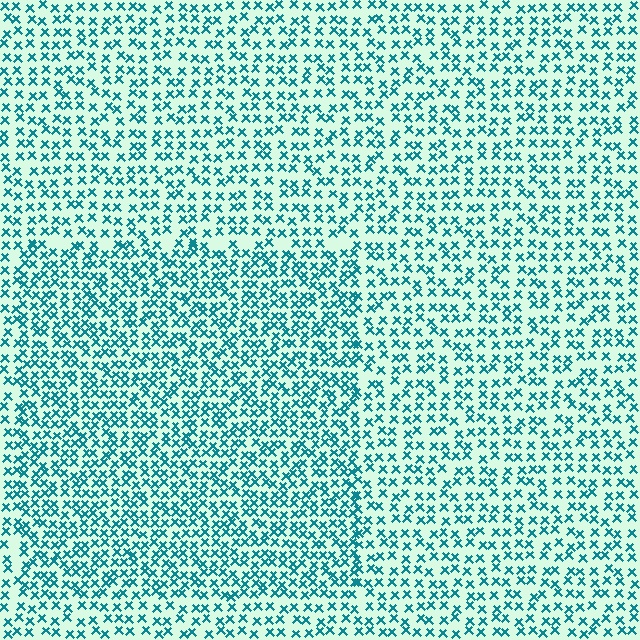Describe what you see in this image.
The image contains small teal elements arranged at two different densities. A rectangle-shaped region is visible where the elements are more densely packed than the surrounding area.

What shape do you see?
I see a rectangle.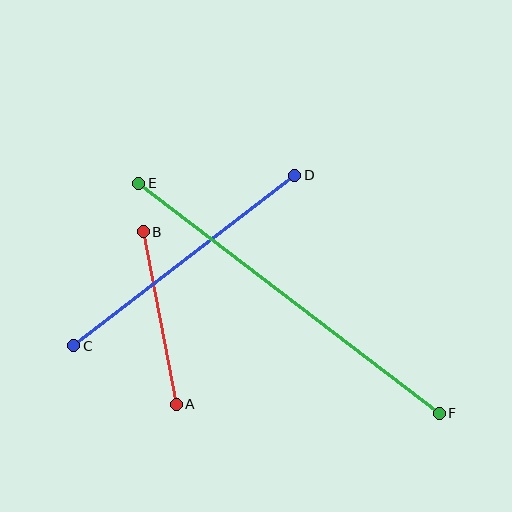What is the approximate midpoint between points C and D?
The midpoint is at approximately (184, 260) pixels.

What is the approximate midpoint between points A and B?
The midpoint is at approximately (160, 318) pixels.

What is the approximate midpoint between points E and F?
The midpoint is at approximately (289, 298) pixels.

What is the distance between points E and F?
The distance is approximately 378 pixels.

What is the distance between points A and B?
The distance is approximately 176 pixels.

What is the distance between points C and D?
The distance is approximately 279 pixels.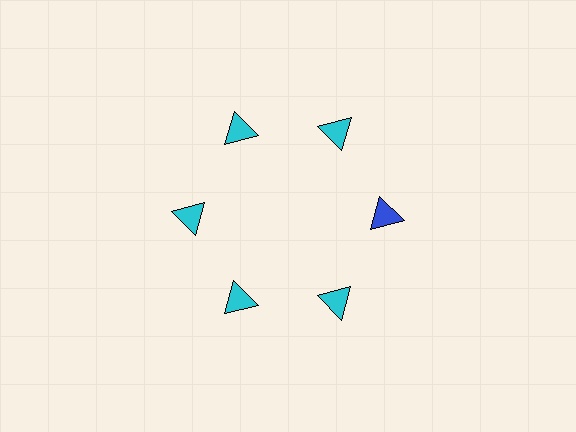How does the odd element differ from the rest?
It has a different color: blue instead of cyan.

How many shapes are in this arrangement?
There are 6 shapes arranged in a ring pattern.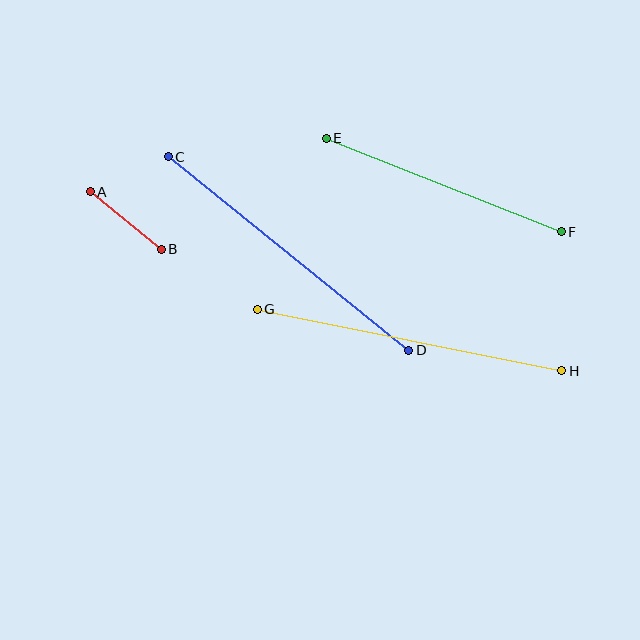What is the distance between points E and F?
The distance is approximately 253 pixels.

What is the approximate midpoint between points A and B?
The midpoint is at approximately (126, 220) pixels.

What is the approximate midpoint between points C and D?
The midpoint is at approximately (289, 253) pixels.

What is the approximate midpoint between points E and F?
The midpoint is at approximately (444, 185) pixels.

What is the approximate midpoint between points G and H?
The midpoint is at approximately (409, 340) pixels.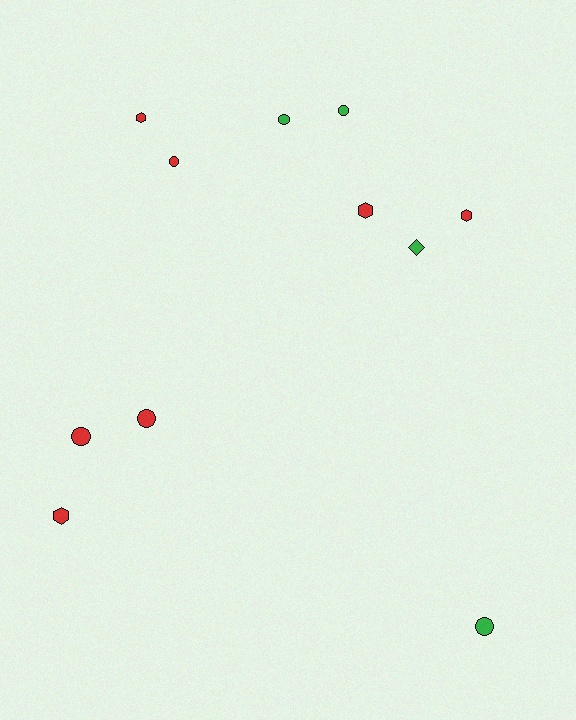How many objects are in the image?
There are 11 objects.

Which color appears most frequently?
Red, with 7 objects.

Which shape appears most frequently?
Circle, with 6 objects.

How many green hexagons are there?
There are no green hexagons.